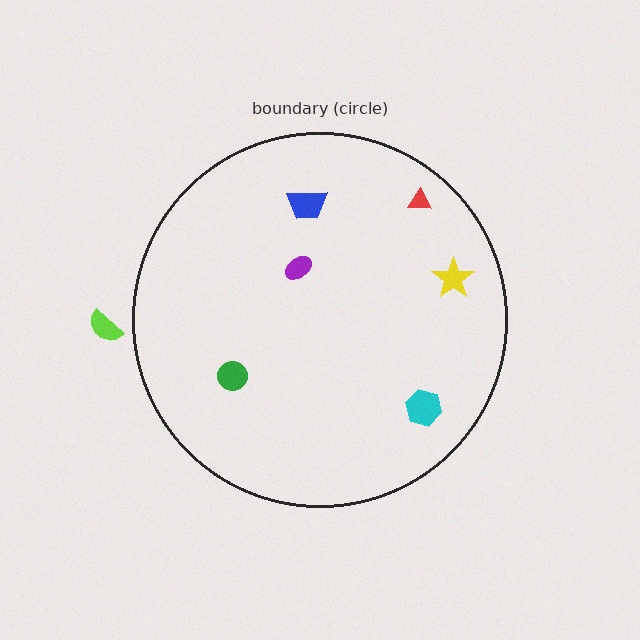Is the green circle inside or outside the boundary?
Inside.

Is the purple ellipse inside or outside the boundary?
Inside.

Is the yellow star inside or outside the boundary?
Inside.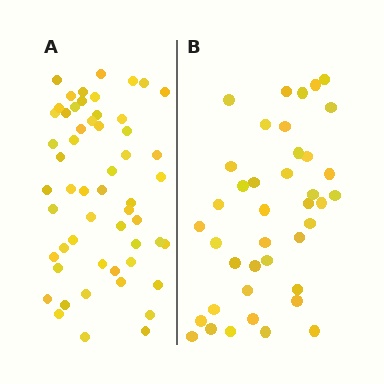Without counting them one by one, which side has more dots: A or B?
Region A (the left region) has more dots.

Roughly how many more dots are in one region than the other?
Region A has approximately 15 more dots than region B.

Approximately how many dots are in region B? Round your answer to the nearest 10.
About 40 dots.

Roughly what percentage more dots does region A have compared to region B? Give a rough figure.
About 40% more.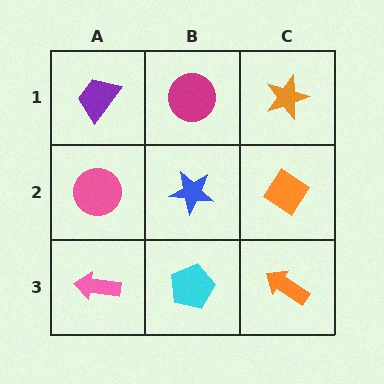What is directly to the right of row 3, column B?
An orange arrow.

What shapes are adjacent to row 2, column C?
An orange star (row 1, column C), an orange arrow (row 3, column C), a blue star (row 2, column B).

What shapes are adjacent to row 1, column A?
A pink circle (row 2, column A), a magenta circle (row 1, column B).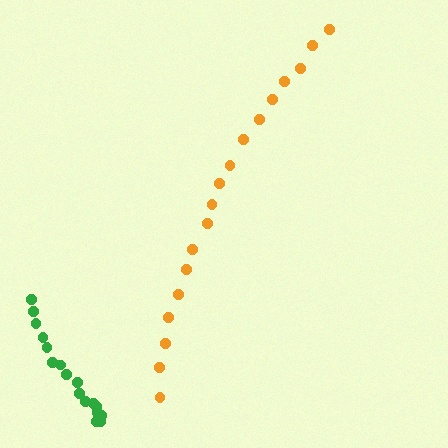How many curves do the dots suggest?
There are 2 distinct paths.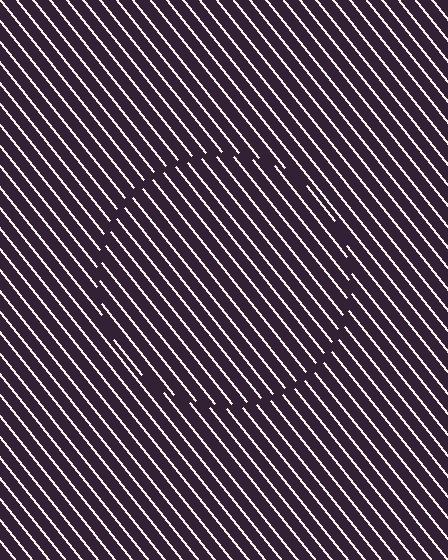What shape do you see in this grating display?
An illusory circle. The interior of the shape contains the same grating, shifted by half a period — the contour is defined by the phase discontinuity where line-ends from the inner and outer gratings abut.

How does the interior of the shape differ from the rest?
The interior of the shape contains the same grating, shifted by half a period — the contour is defined by the phase discontinuity where line-ends from the inner and outer gratings abut.